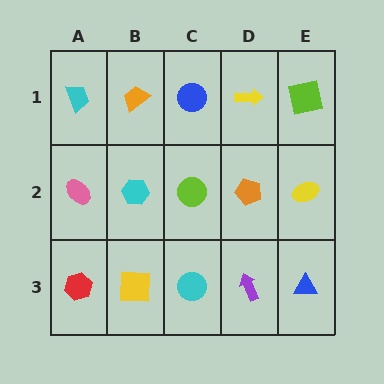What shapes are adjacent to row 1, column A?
A pink ellipse (row 2, column A), an orange trapezoid (row 1, column B).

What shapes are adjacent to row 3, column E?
A yellow ellipse (row 2, column E), a purple arrow (row 3, column D).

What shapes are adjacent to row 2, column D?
A yellow arrow (row 1, column D), a purple arrow (row 3, column D), a lime circle (row 2, column C), a yellow ellipse (row 2, column E).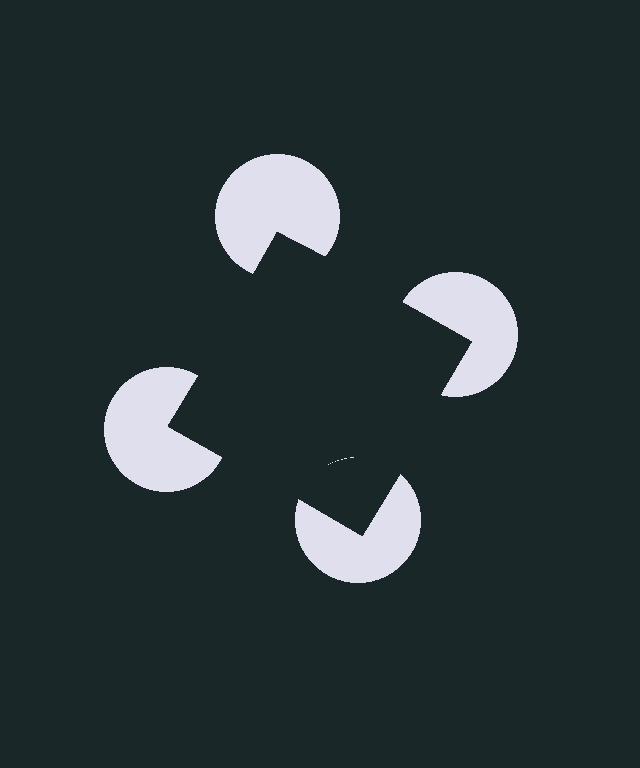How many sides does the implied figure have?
4 sides.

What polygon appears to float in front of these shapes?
An illusory square — its edges are inferred from the aligned wedge cuts in the pac-man discs, not physically drawn.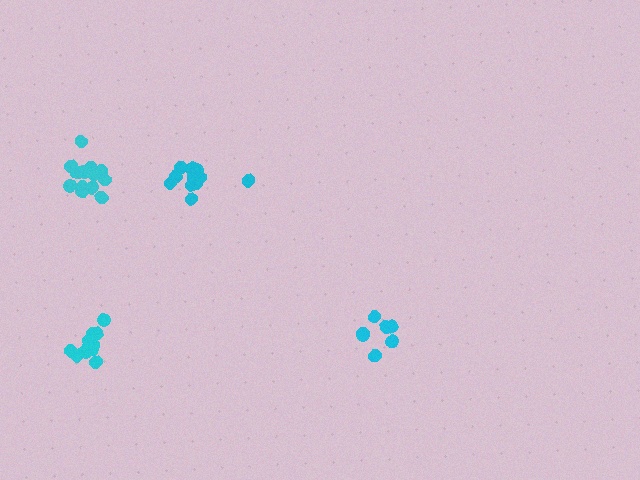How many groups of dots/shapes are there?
There are 4 groups.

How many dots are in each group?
Group 1: 11 dots, Group 2: 11 dots, Group 3: 13 dots, Group 4: 7 dots (42 total).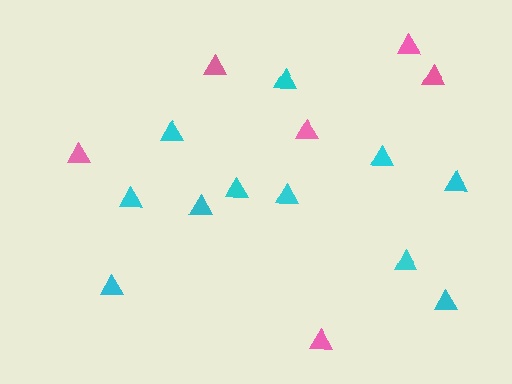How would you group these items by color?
There are 2 groups: one group of cyan triangles (11) and one group of pink triangles (6).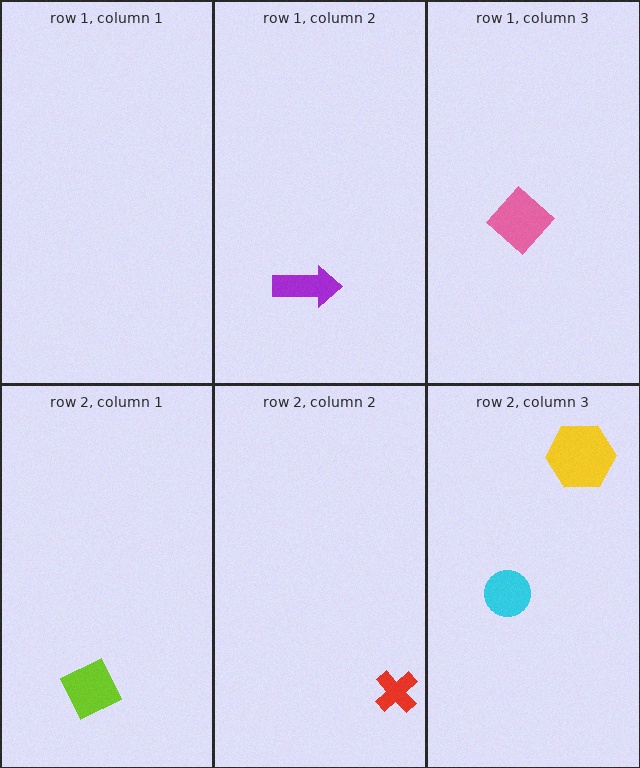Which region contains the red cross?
The row 2, column 2 region.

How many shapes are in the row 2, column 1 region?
1.